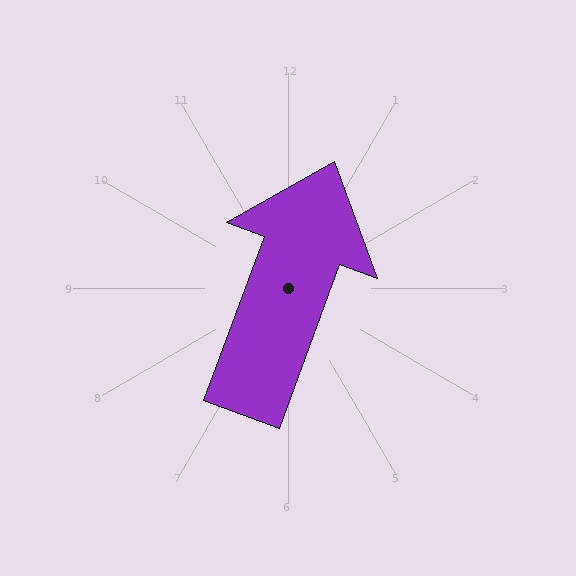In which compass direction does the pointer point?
North.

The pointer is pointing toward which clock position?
Roughly 1 o'clock.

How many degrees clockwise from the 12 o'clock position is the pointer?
Approximately 20 degrees.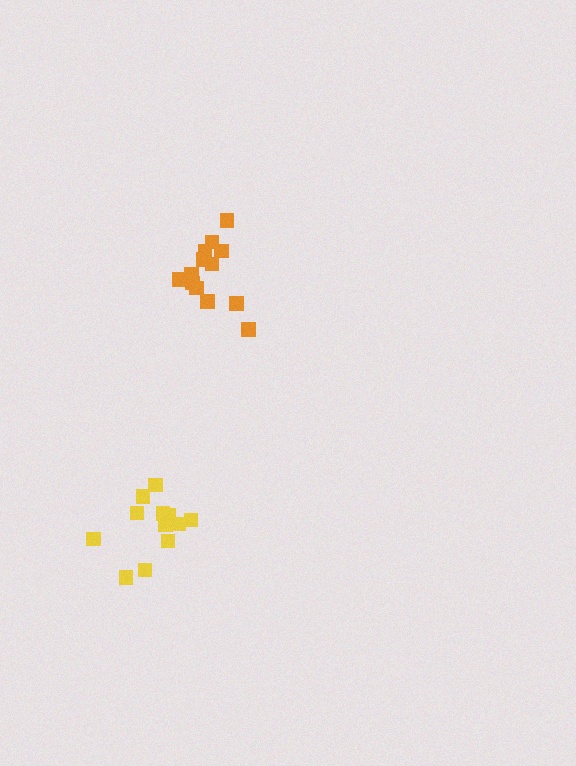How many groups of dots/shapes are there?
There are 2 groups.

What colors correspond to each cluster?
The clusters are colored: orange, yellow.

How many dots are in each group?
Group 1: 13 dots, Group 2: 12 dots (25 total).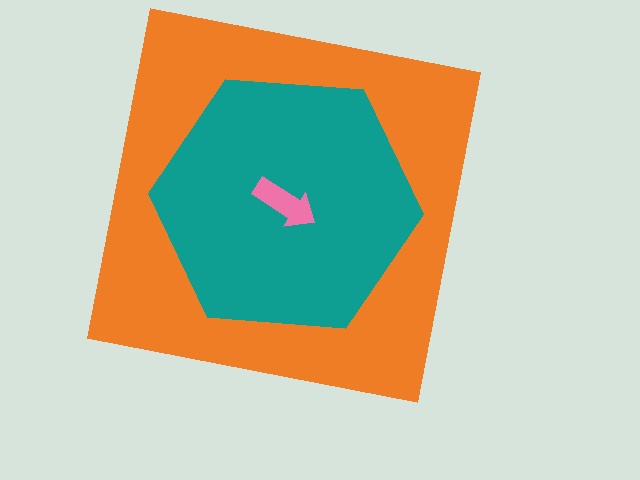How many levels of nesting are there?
3.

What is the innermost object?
The pink arrow.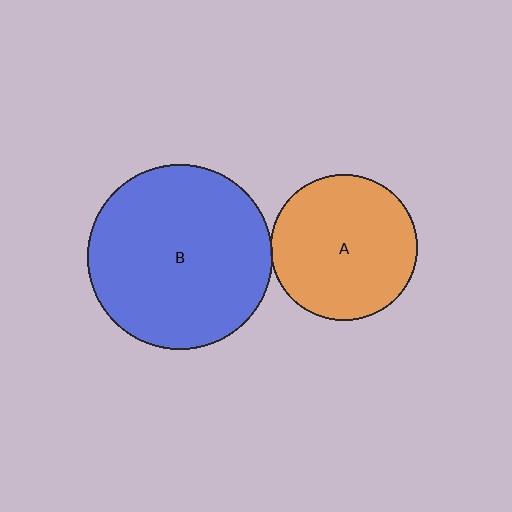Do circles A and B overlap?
Yes.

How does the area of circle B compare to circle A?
Approximately 1.6 times.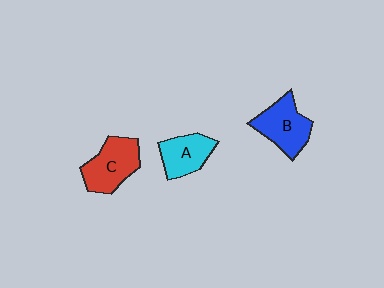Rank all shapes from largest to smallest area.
From largest to smallest: C (red), B (blue), A (cyan).